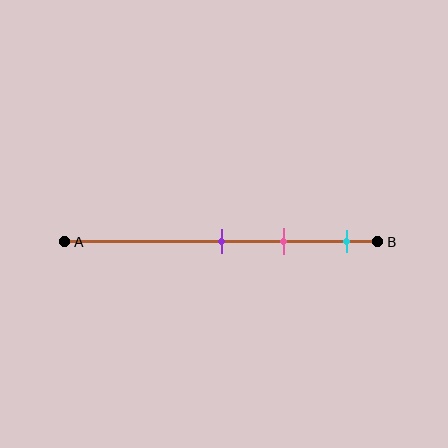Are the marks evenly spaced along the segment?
Yes, the marks are approximately evenly spaced.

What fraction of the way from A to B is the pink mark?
The pink mark is approximately 70% (0.7) of the way from A to B.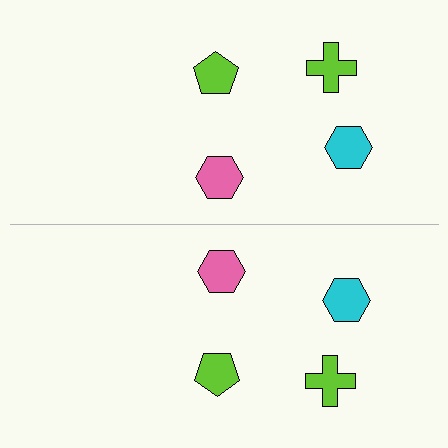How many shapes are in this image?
There are 8 shapes in this image.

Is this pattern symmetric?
Yes, this pattern has bilateral (reflection) symmetry.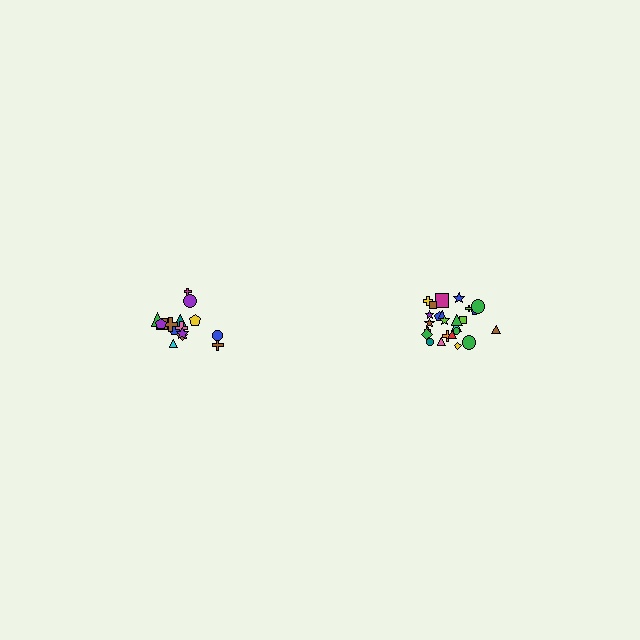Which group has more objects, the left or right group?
The right group.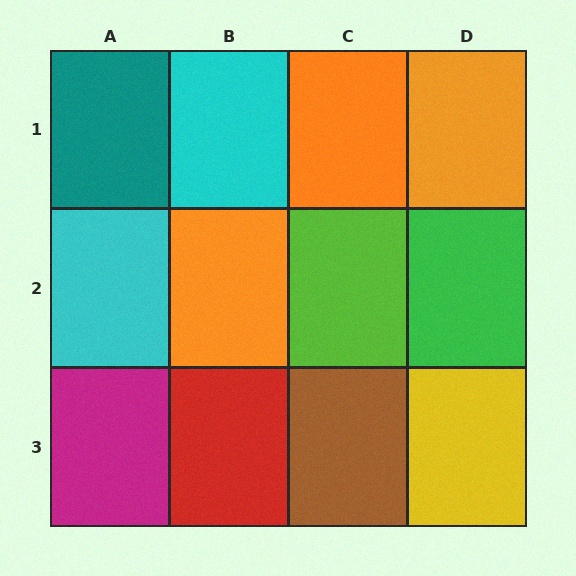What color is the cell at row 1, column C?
Orange.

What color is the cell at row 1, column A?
Teal.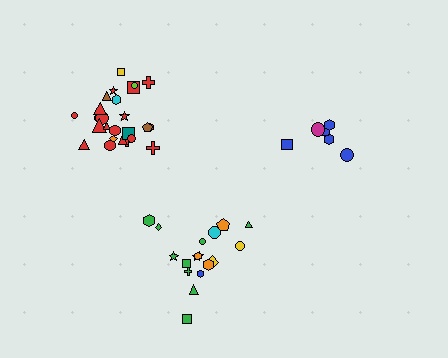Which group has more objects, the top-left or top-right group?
The top-left group.